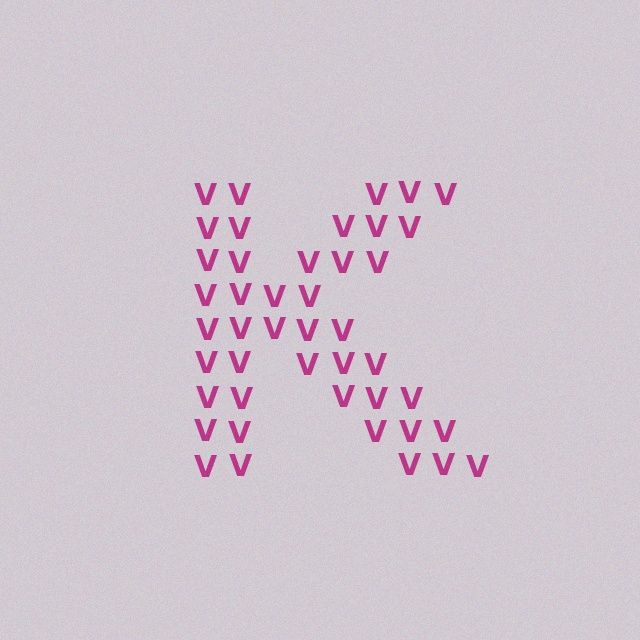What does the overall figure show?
The overall figure shows the letter K.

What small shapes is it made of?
It is made of small letter V's.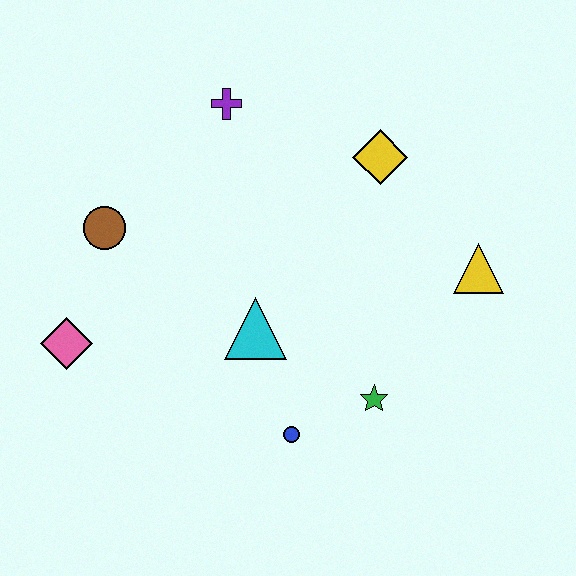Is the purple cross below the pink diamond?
No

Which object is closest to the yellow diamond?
The yellow triangle is closest to the yellow diamond.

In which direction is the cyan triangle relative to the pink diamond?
The cyan triangle is to the right of the pink diamond.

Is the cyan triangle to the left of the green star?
Yes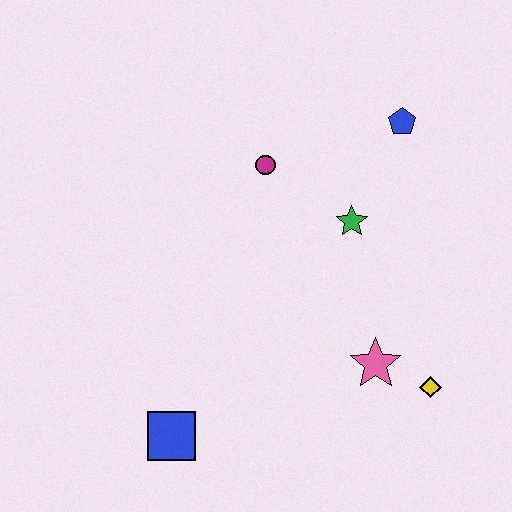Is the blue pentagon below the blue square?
No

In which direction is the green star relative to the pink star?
The green star is above the pink star.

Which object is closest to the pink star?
The yellow diamond is closest to the pink star.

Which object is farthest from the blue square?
The blue pentagon is farthest from the blue square.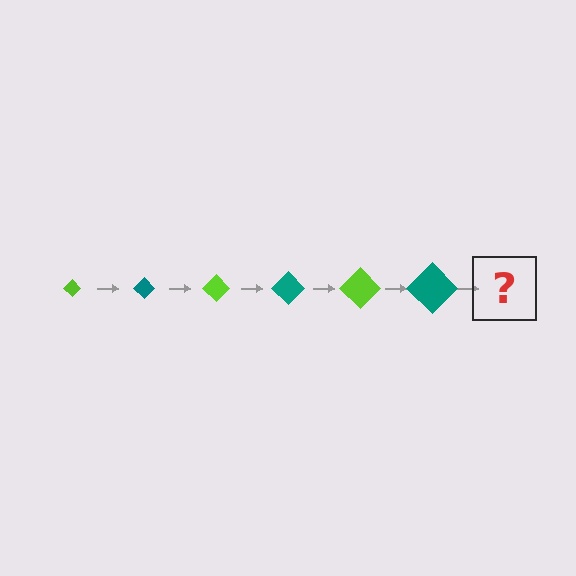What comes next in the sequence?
The next element should be a lime diamond, larger than the previous one.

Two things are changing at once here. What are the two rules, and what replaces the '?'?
The two rules are that the diamond grows larger each step and the color cycles through lime and teal. The '?' should be a lime diamond, larger than the previous one.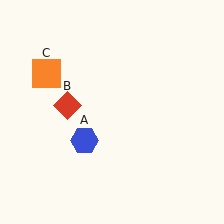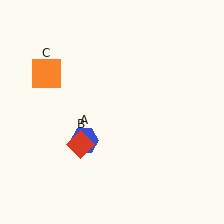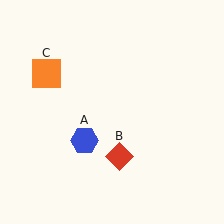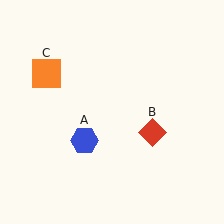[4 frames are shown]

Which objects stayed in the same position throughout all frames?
Blue hexagon (object A) and orange square (object C) remained stationary.